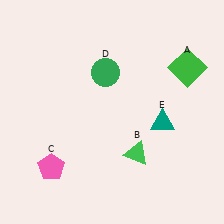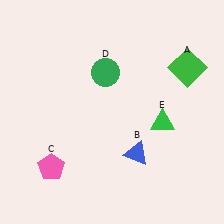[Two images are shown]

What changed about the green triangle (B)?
In Image 1, B is green. In Image 2, it changed to blue.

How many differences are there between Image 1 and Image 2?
There are 2 differences between the two images.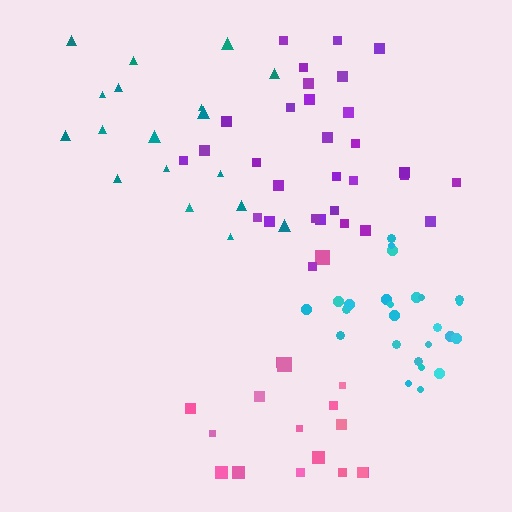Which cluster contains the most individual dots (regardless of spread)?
Purple (30).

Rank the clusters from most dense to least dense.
cyan, purple, teal, pink.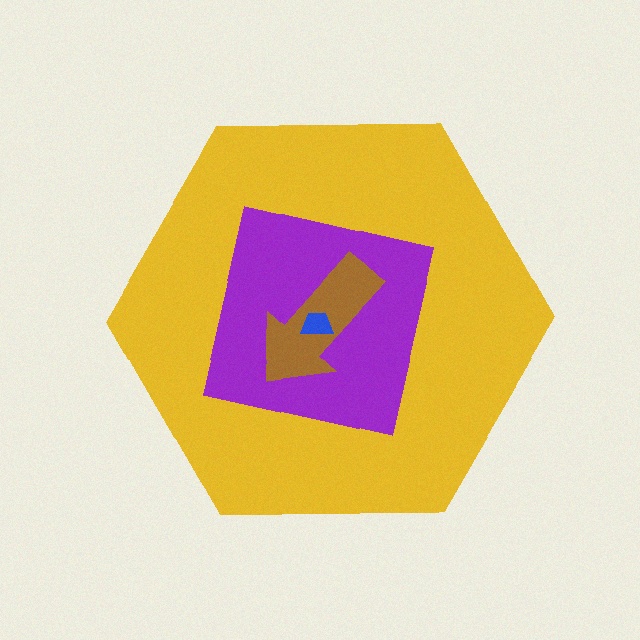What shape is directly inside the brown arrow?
The blue trapezoid.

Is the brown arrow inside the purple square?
Yes.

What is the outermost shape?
The yellow hexagon.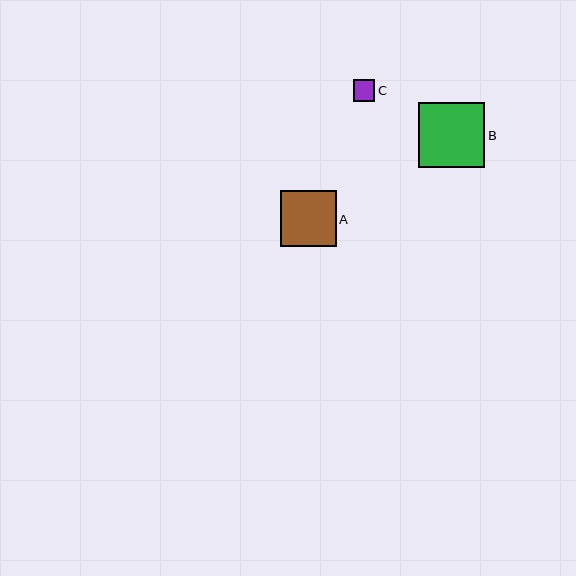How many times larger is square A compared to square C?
Square A is approximately 2.6 times the size of square C.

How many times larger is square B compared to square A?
Square B is approximately 1.2 times the size of square A.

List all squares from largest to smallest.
From largest to smallest: B, A, C.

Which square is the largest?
Square B is the largest with a size of approximately 66 pixels.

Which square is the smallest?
Square C is the smallest with a size of approximately 22 pixels.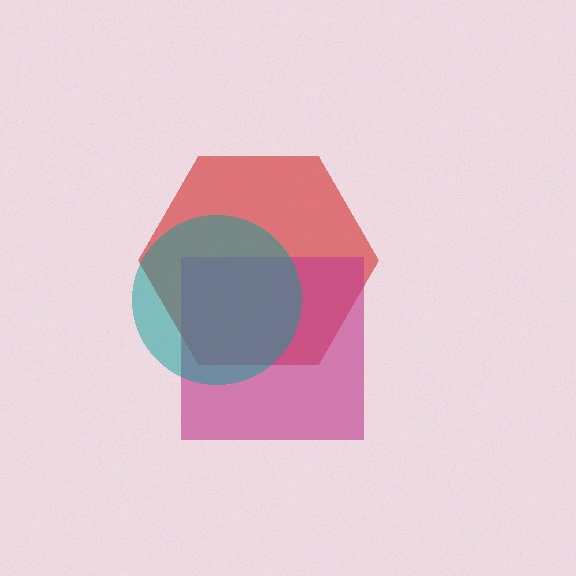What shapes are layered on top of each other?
The layered shapes are: a red hexagon, a magenta square, a teal circle.